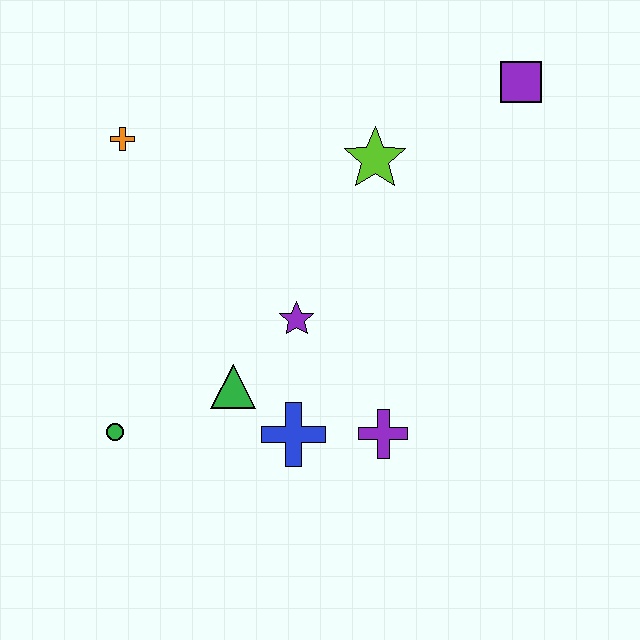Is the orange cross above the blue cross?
Yes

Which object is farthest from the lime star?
The green circle is farthest from the lime star.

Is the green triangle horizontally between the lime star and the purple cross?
No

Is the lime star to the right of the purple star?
Yes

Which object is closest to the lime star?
The purple square is closest to the lime star.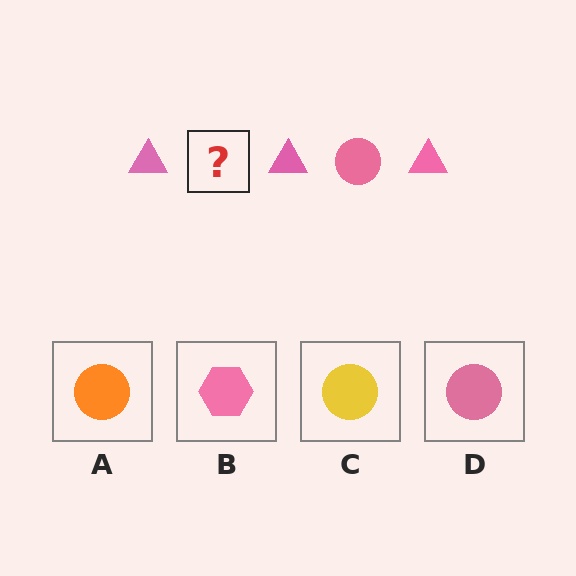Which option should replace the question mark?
Option D.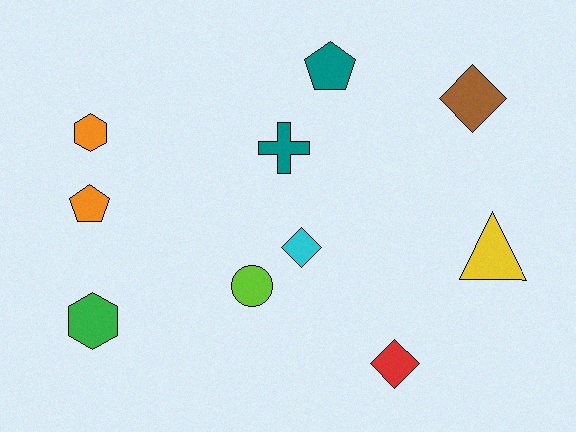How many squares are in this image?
There are no squares.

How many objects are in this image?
There are 10 objects.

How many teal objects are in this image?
There are 2 teal objects.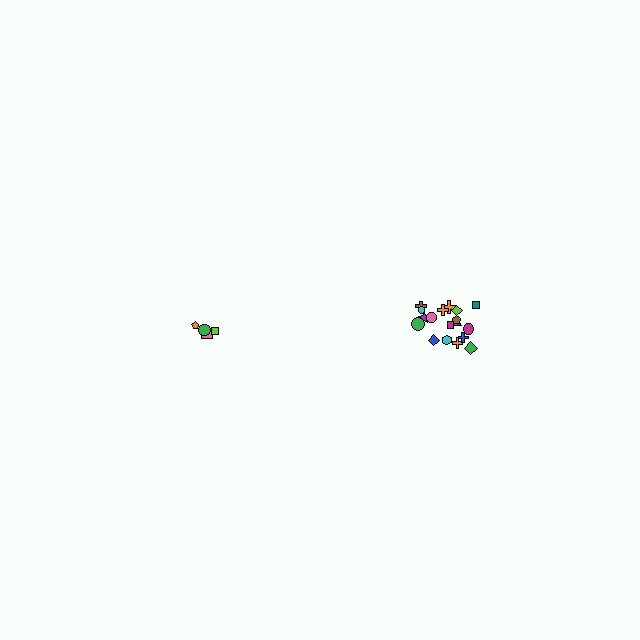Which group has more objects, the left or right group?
The right group.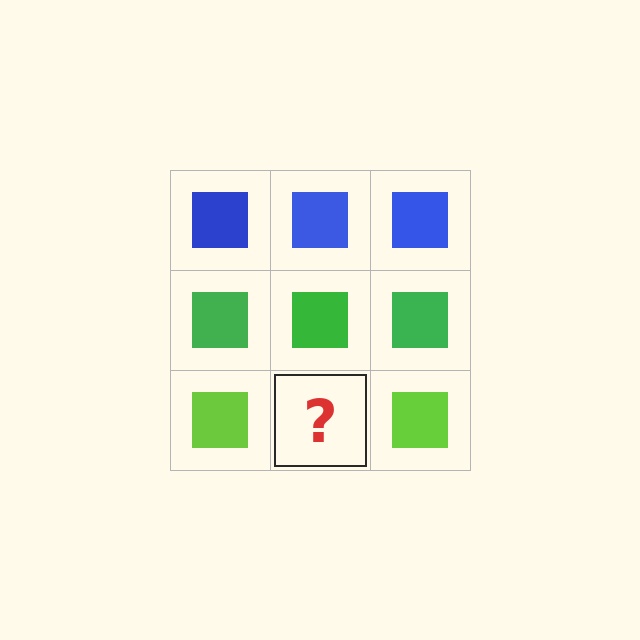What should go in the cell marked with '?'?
The missing cell should contain a lime square.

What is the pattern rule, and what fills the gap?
The rule is that each row has a consistent color. The gap should be filled with a lime square.